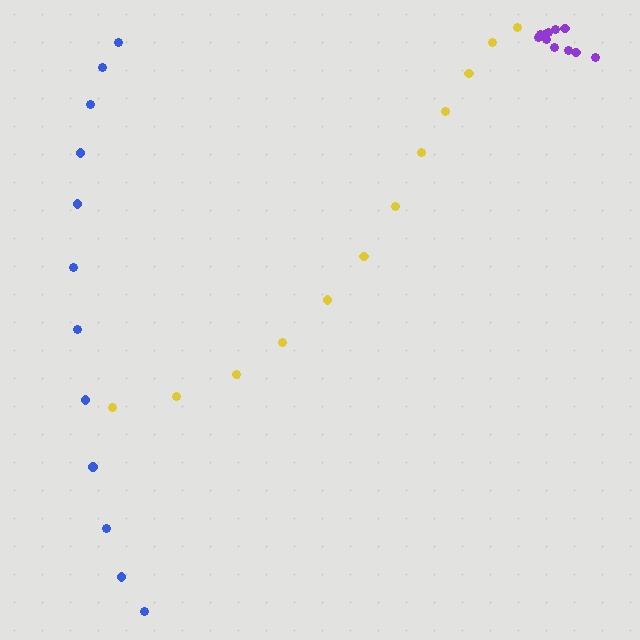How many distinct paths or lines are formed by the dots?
There are 3 distinct paths.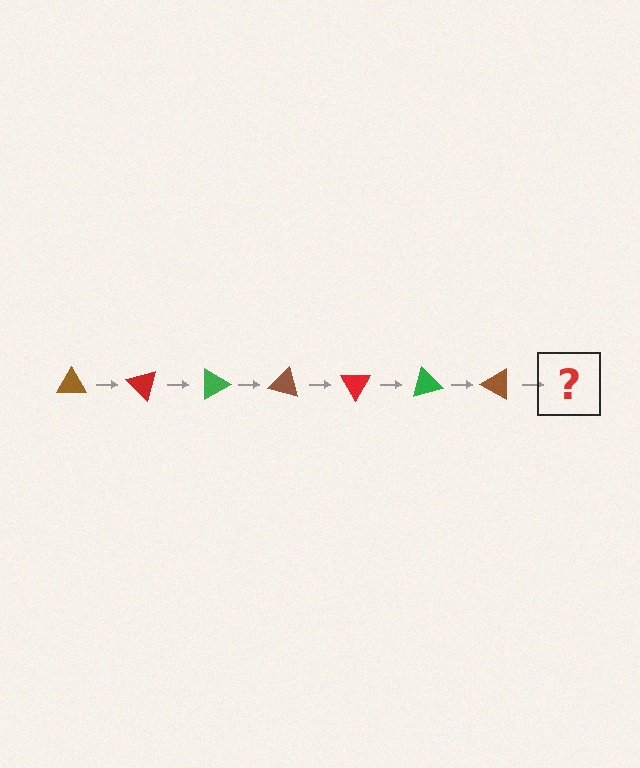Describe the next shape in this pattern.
It should be a red triangle, rotated 315 degrees from the start.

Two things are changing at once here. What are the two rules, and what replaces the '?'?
The two rules are that it rotates 45 degrees each step and the color cycles through brown, red, and green. The '?' should be a red triangle, rotated 315 degrees from the start.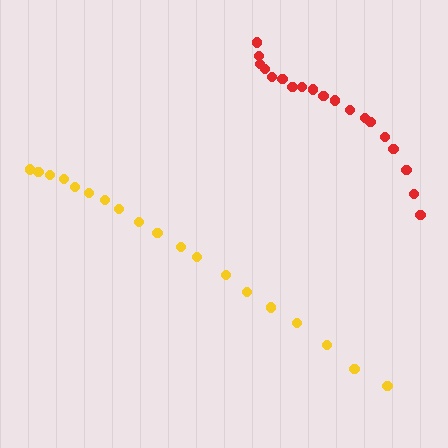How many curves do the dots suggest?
There are 2 distinct paths.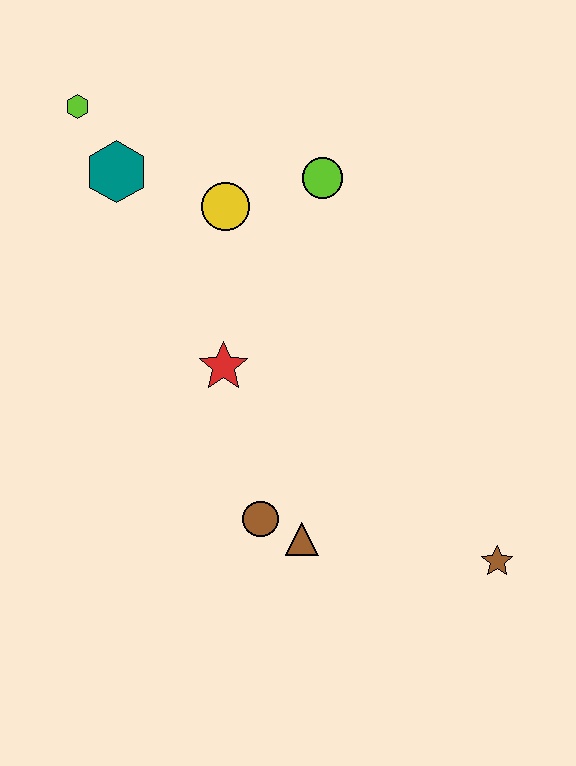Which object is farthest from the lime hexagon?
The brown star is farthest from the lime hexagon.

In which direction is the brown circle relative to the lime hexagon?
The brown circle is below the lime hexagon.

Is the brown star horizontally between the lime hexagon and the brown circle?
No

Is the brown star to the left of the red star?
No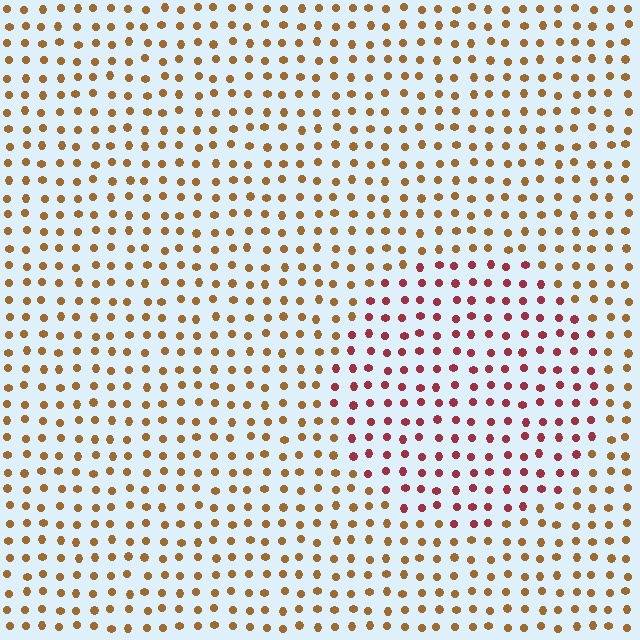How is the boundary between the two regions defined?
The boundary is defined purely by a slight shift in hue (about 42 degrees). Spacing, size, and orientation are identical on both sides.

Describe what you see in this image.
The image is filled with small brown elements in a uniform arrangement. A circle-shaped region is visible where the elements are tinted to a slightly different hue, forming a subtle color boundary.